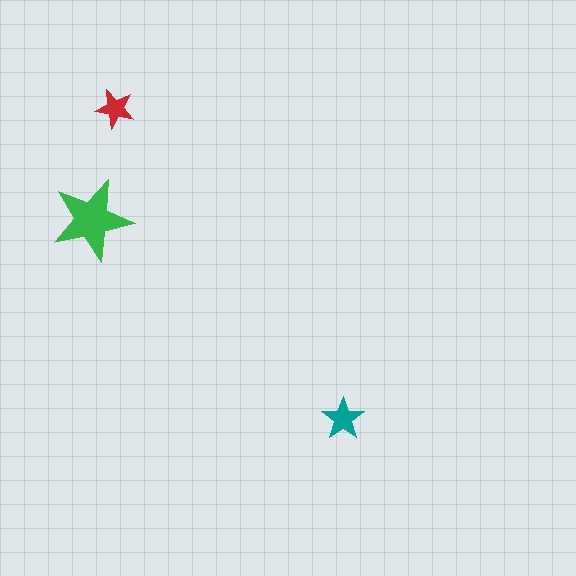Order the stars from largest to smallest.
the green one, the teal one, the red one.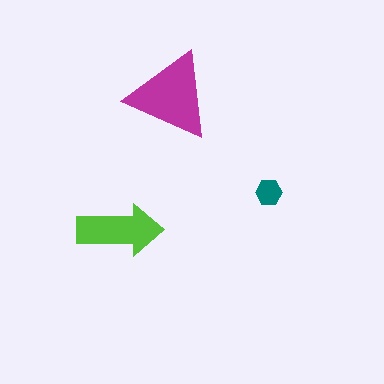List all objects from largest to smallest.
The magenta triangle, the lime arrow, the teal hexagon.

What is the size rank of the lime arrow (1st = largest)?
2nd.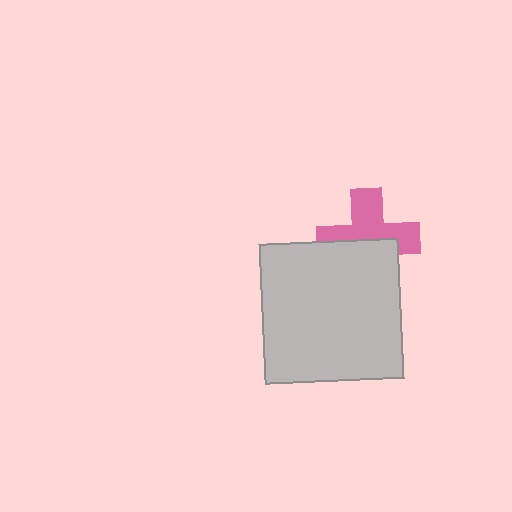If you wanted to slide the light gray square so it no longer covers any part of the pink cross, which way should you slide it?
Slide it down — that is the most direct way to separate the two shapes.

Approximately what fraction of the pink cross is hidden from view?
Roughly 47% of the pink cross is hidden behind the light gray square.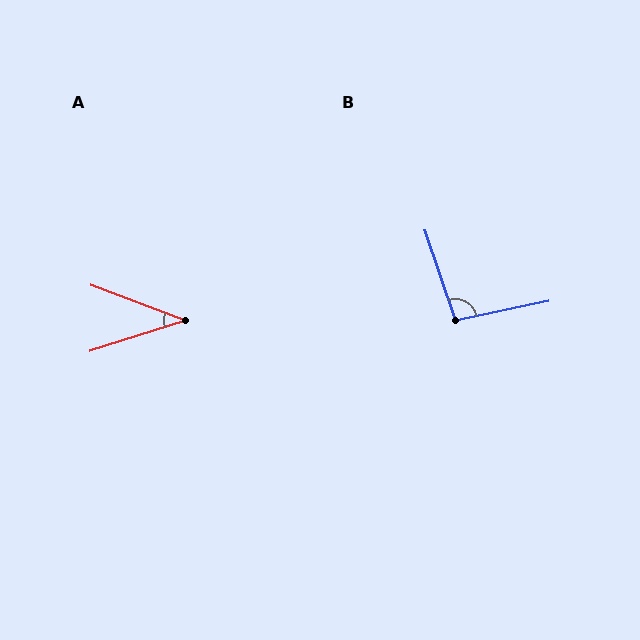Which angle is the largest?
B, at approximately 97 degrees.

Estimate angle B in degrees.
Approximately 97 degrees.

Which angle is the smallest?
A, at approximately 38 degrees.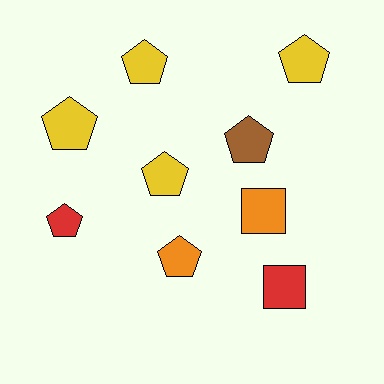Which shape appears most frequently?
Pentagon, with 7 objects.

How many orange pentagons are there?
There is 1 orange pentagon.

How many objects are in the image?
There are 9 objects.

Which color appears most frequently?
Yellow, with 4 objects.